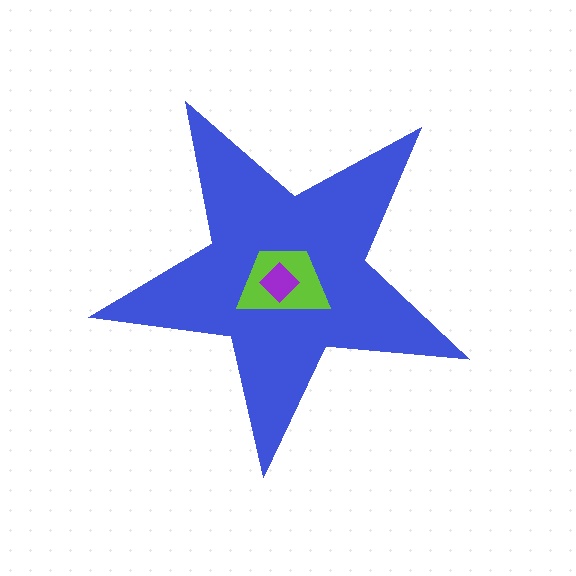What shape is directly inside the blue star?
The lime trapezoid.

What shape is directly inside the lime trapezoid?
The purple diamond.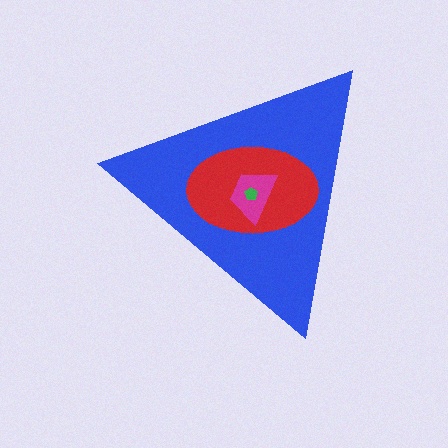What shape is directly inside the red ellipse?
The magenta trapezoid.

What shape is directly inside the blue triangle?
The red ellipse.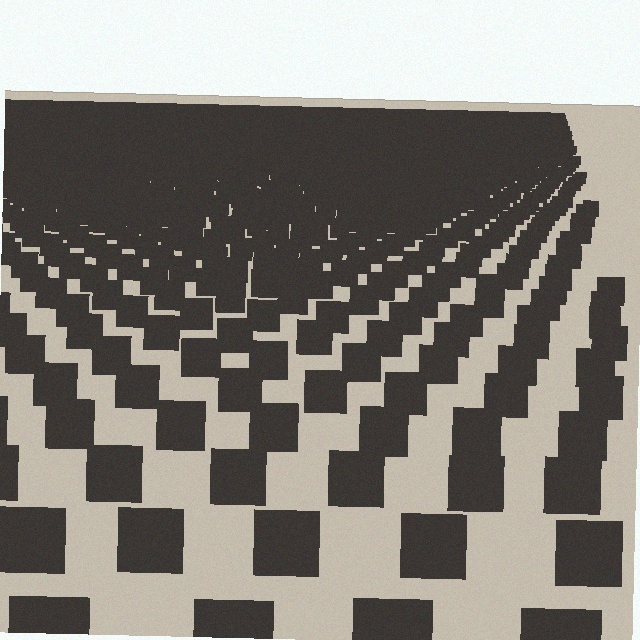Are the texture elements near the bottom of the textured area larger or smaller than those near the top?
Larger. Near the bottom, elements are closer to the viewer and appear at a bigger on-screen size.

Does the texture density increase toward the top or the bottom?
Density increases toward the top.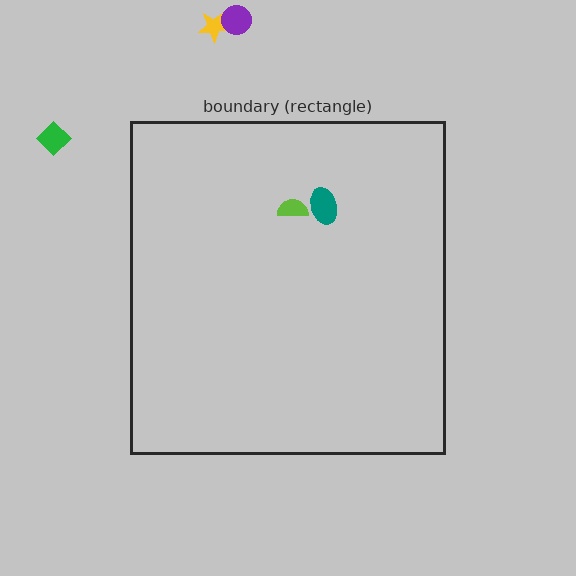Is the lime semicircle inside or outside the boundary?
Inside.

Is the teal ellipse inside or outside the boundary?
Inside.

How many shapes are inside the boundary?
2 inside, 3 outside.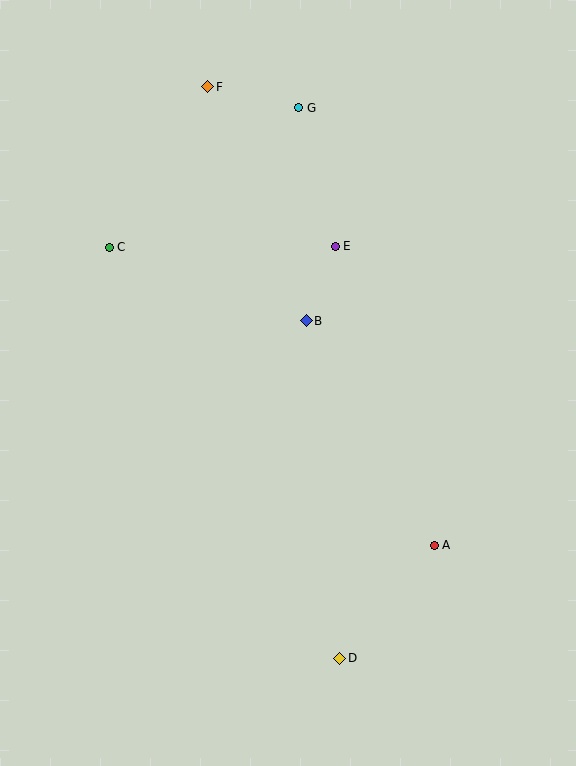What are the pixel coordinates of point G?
Point G is at (299, 108).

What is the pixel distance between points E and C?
The distance between E and C is 226 pixels.